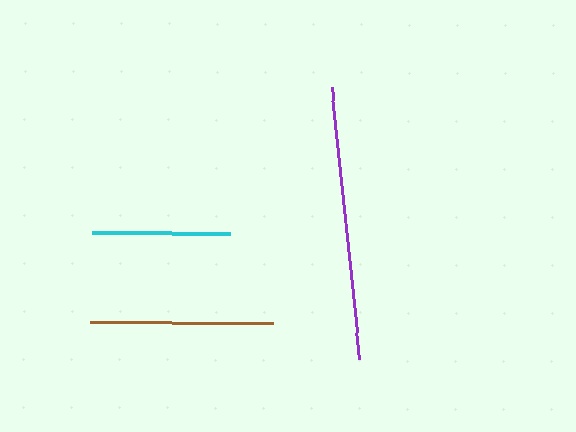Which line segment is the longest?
The purple line is the longest at approximately 274 pixels.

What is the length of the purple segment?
The purple segment is approximately 274 pixels long.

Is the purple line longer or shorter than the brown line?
The purple line is longer than the brown line.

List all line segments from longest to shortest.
From longest to shortest: purple, brown, cyan.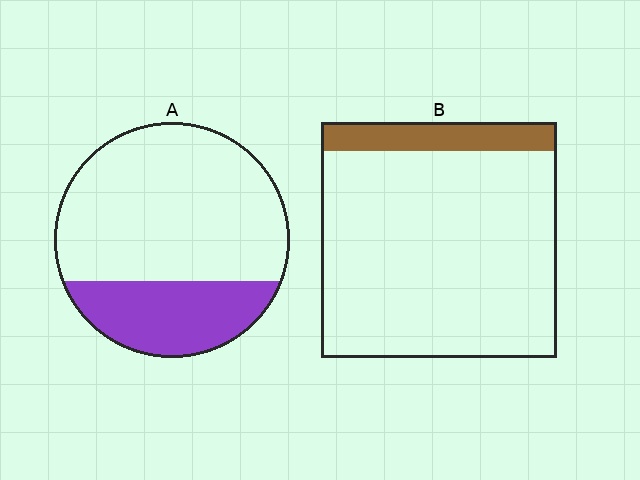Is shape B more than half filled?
No.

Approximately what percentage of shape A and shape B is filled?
A is approximately 30% and B is approximately 10%.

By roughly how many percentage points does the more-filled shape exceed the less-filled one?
By roughly 15 percentage points (A over B).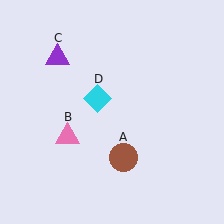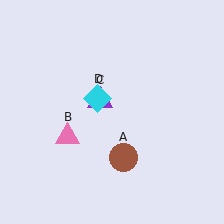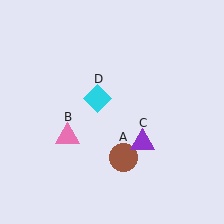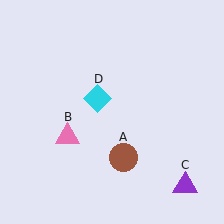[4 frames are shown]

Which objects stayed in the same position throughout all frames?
Brown circle (object A) and pink triangle (object B) and cyan diamond (object D) remained stationary.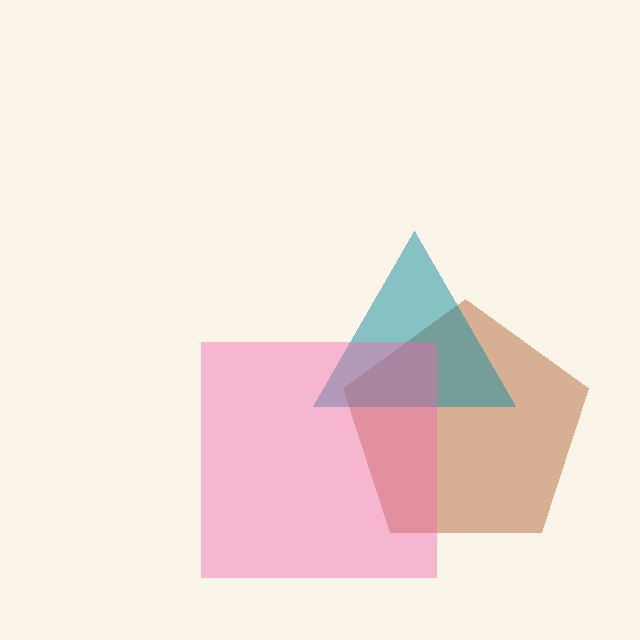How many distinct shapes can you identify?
There are 3 distinct shapes: a brown pentagon, a teal triangle, a pink square.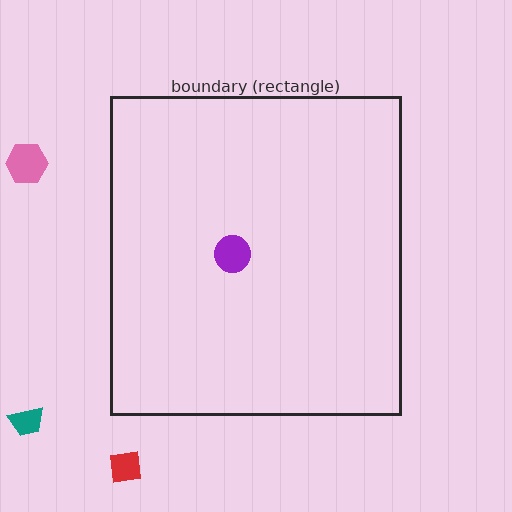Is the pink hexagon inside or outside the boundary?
Outside.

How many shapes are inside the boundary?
1 inside, 3 outside.